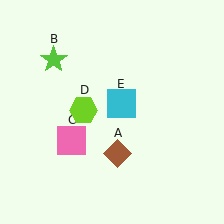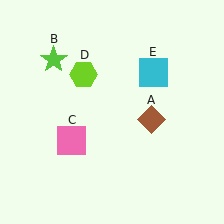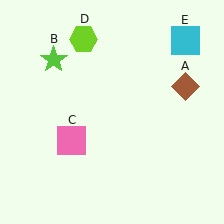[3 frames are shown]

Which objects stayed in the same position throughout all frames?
Lime star (object B) and pink square (object C) remained stationary.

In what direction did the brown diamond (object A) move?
The brown diamond (object A) moved up and to the right.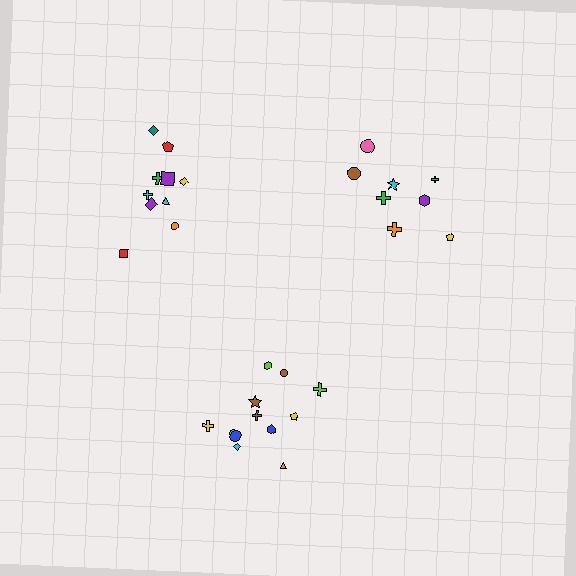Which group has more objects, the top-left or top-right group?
The top-left group.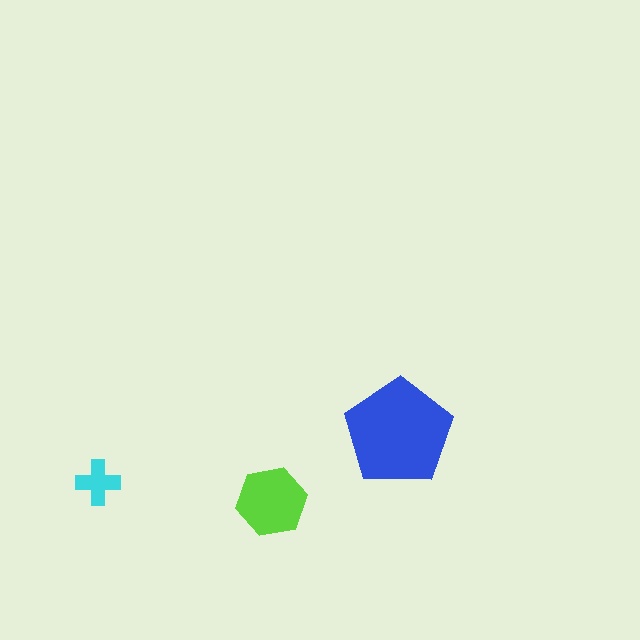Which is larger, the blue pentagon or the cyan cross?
The blue pentagon.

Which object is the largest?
The blue pentagon.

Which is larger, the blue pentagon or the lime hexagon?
The blue pentagon.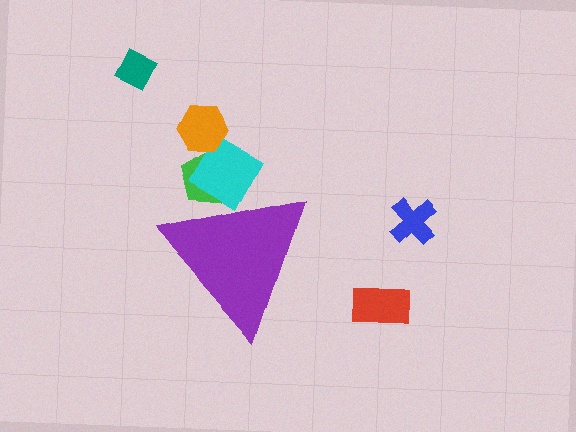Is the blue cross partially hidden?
No, the blue cross is fully visible.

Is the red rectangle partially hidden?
No, the red rectangle is fully visible.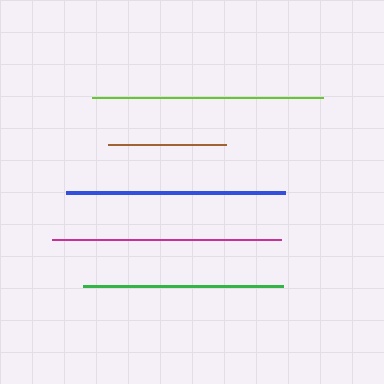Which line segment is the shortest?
The brown line is the shortest at approximately 118 pixels.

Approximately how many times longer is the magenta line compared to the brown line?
The magenta line is approximately 1.9 times the length of the brown line.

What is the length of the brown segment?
The brown segment is approximately 118 pixels long.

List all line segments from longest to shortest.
From longest to shortest: lime, magenta, blue, green, brown.